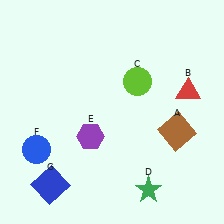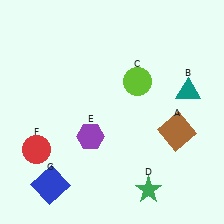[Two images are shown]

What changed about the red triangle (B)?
In Image 1, B is red. In Image 2, it changed to teal.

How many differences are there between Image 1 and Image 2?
There are 2 differences between the two images.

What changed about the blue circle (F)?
In Image 1, F is blue. In Image 2, it changed to red.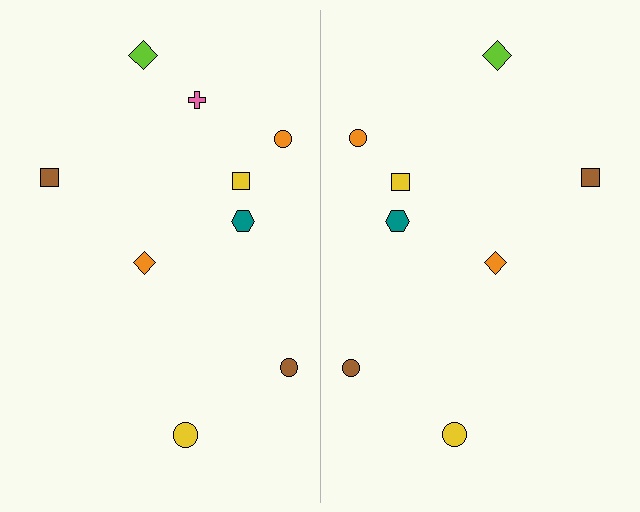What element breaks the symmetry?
A pink cross is missing from the right side.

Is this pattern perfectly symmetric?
No, the pattern is not perfectly symmetric. A pink cross is missing from the right side.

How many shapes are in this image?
There are 17 shapes in this image.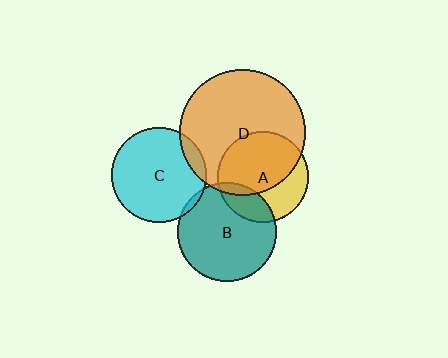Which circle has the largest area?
Circle D (orange).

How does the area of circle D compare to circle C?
Approximately 1.8 times.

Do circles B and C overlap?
Yes.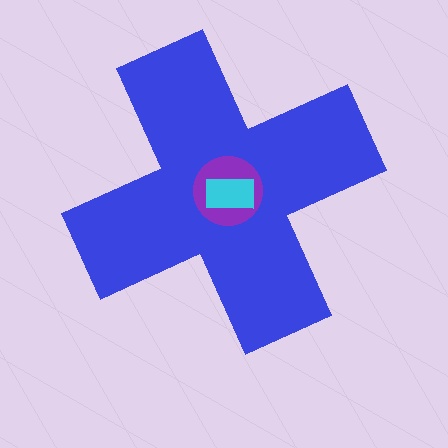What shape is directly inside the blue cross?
The purple circle.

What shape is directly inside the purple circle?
The cyan rectangle.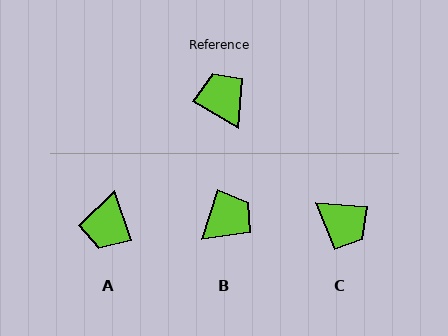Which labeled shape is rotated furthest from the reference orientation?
C, about 153 degrees away.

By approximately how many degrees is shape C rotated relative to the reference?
Approximately 153 degrees clockwise.